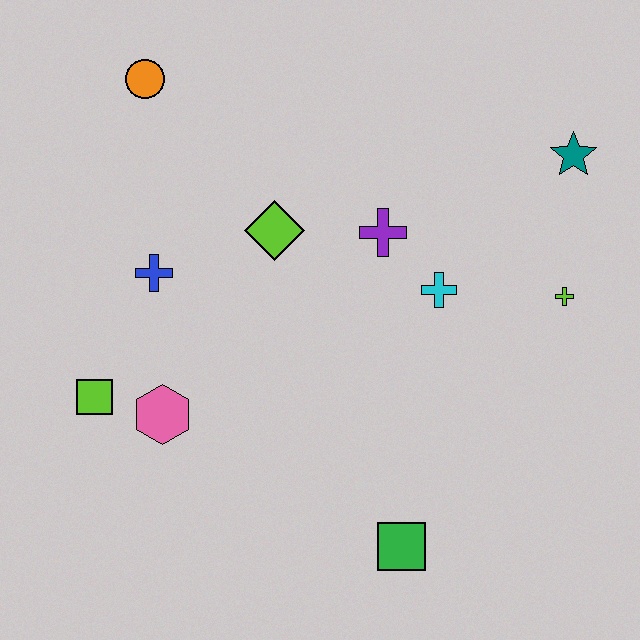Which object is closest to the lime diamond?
The purple cross is closest to the lime diamond.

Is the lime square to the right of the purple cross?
No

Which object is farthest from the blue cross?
The teal star is farthest from the blue cross.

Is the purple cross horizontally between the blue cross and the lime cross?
Yes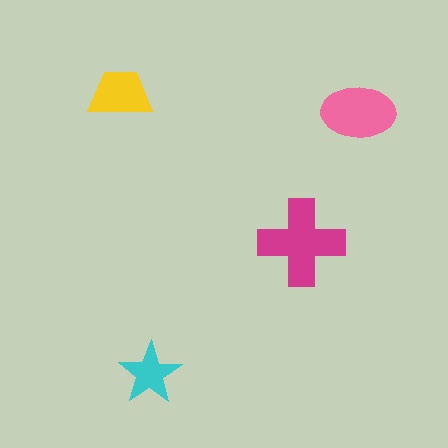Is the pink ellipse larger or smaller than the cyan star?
Larger.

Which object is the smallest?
The cyan star.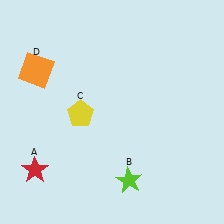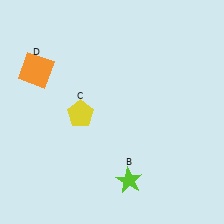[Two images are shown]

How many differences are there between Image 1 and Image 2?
There is 1 difference between the two images.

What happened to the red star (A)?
The red star (A) was removed in Image 2. It was in the bottom-left area of Image 1.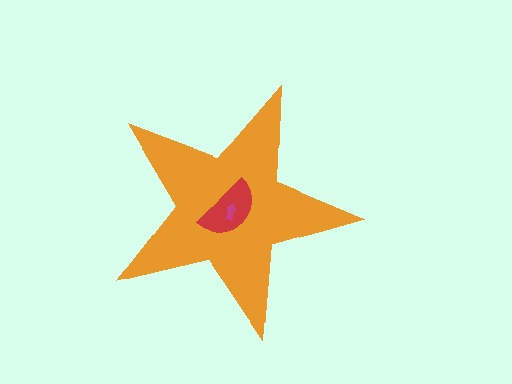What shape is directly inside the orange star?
The red semicircle.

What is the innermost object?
The magenta arrow.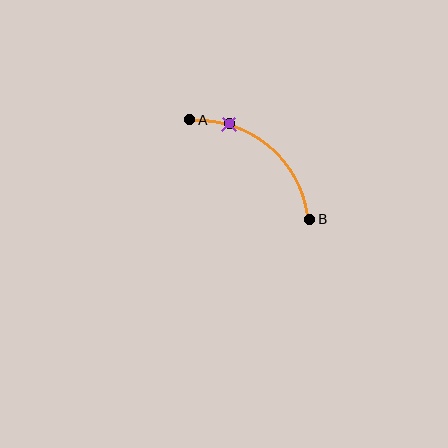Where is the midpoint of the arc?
The arc midpoint is the point on the curve farthest from the straight line joining A and B. It sits above and to the right of that line.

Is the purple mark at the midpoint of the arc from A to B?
No. The purple mark lies on the arc but is closer to endpoint A. The arc midpoint would be at the point on the curve equidistant along the arc from both A and B.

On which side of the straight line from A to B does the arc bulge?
The arc bulges above and to the right of the straight line connecting A and B.